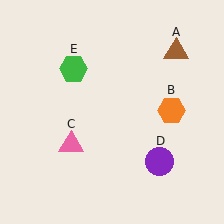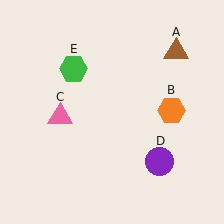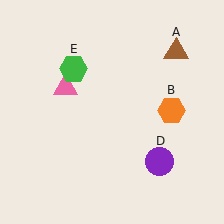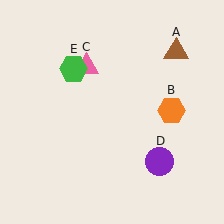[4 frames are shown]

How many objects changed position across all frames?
1 object changed position: pink triangle (object C).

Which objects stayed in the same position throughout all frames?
Brown triangle (object A) and orange hexagon (object B) and purple circle (object D) and green hexagon (object E) remained stationary.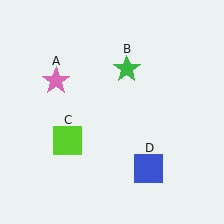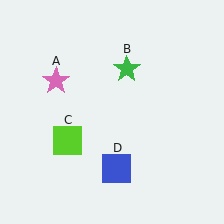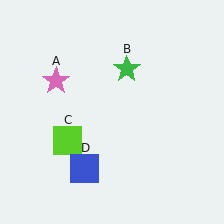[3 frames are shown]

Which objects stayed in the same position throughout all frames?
Pink star (object A) and green star (object B) and lime square (object C) remained stationary.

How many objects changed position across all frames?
1 object changed position: blue square (object D).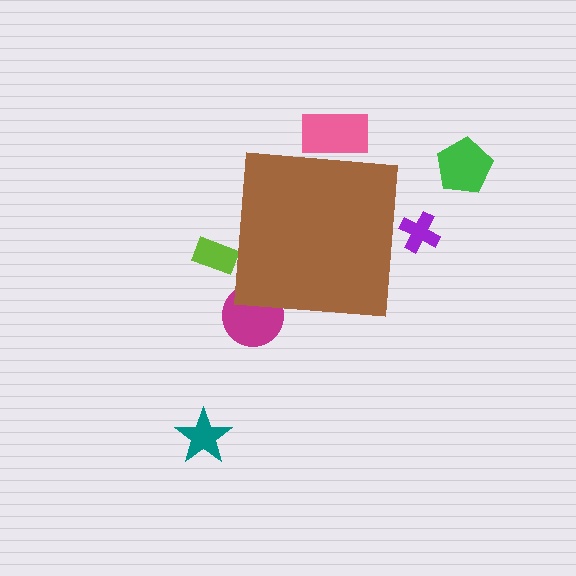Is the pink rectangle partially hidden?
Yes, the pink rectangle is partially hidden behind the brown square.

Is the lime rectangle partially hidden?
Yes, the lime rectangle is partially hidden behind the brown square.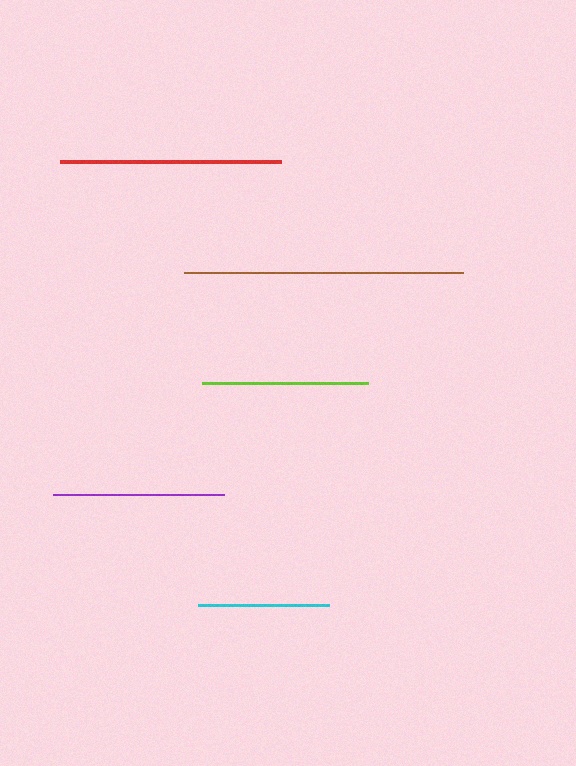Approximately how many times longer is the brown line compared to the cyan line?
The brown line is approximately 2.1 times the length of the cyan line.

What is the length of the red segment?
The red segment is approximately 221 pixels long.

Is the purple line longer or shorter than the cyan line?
The purple line is longer than the cyan line.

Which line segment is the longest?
The brown line is the longest at approximately 278 pixels.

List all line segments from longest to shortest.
From longest to shortest: brown, red, purple, lime, cyan.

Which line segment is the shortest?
The cyan line is the shortest at approximately 131 pixels.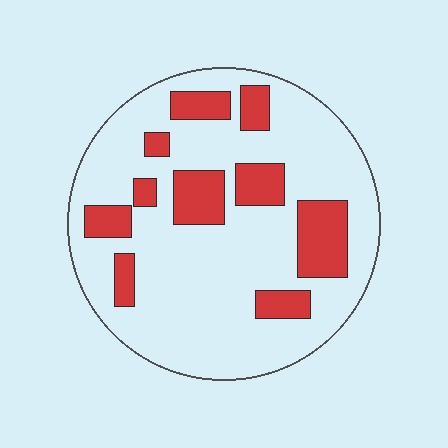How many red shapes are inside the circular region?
10.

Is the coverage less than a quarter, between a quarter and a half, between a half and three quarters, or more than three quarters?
Less than a quarter.